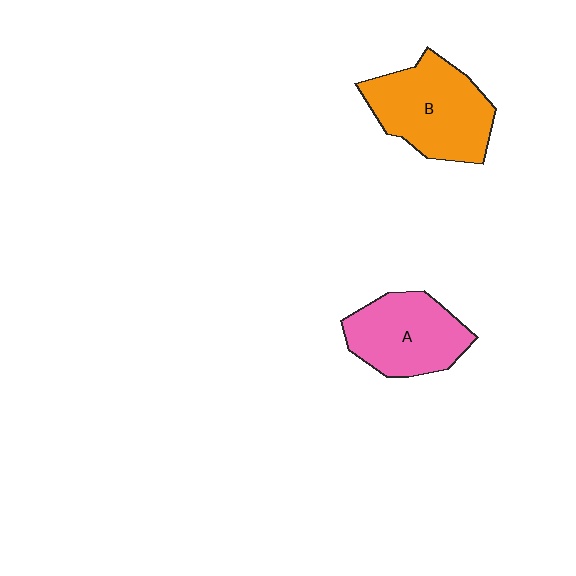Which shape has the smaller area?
Shape A (pink).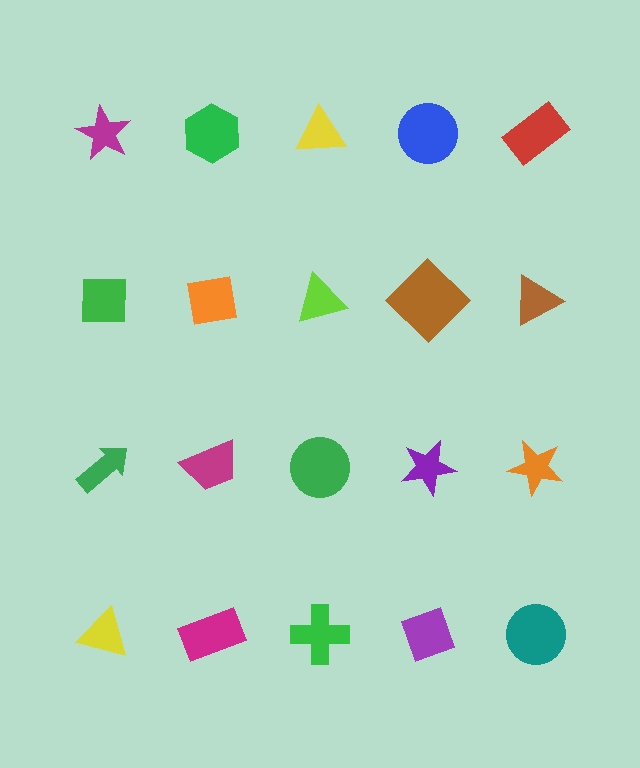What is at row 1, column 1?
A magenta star.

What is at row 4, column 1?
A yellow triangle.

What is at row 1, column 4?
A blue circle.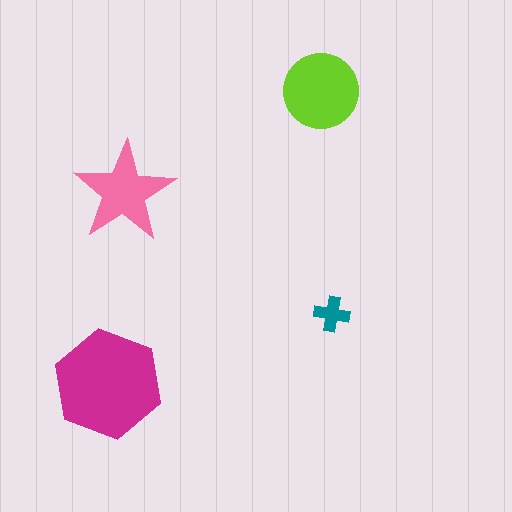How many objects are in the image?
There are 4 objects in the image.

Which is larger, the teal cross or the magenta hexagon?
The magenta hexagon.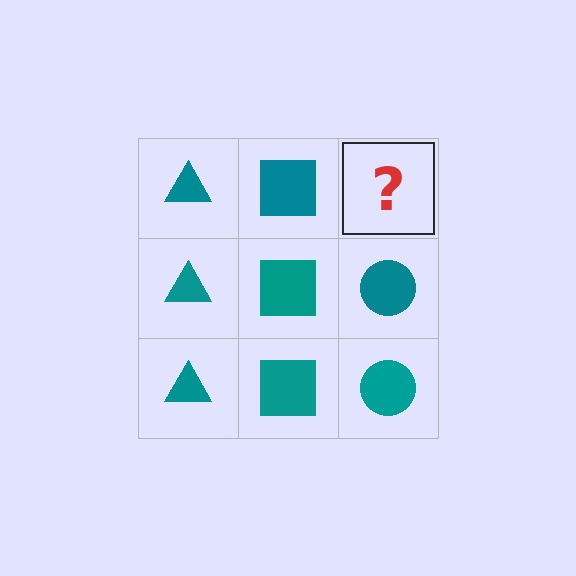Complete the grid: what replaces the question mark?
The question mark should be replaced with a teal circle.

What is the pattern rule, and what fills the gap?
The rule is that each column has a consistent shape. The gap should be filled with a teal circle.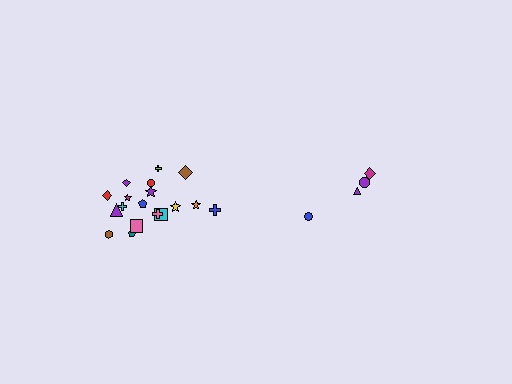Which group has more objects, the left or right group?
The left group.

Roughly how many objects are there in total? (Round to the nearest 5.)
Roughly 20 objects in total.